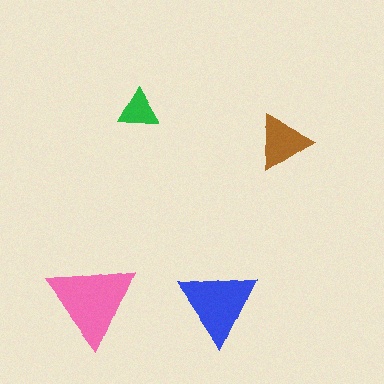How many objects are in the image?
There are 4 objects in the image.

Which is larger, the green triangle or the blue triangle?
The blue one.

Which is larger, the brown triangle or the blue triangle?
The blue one.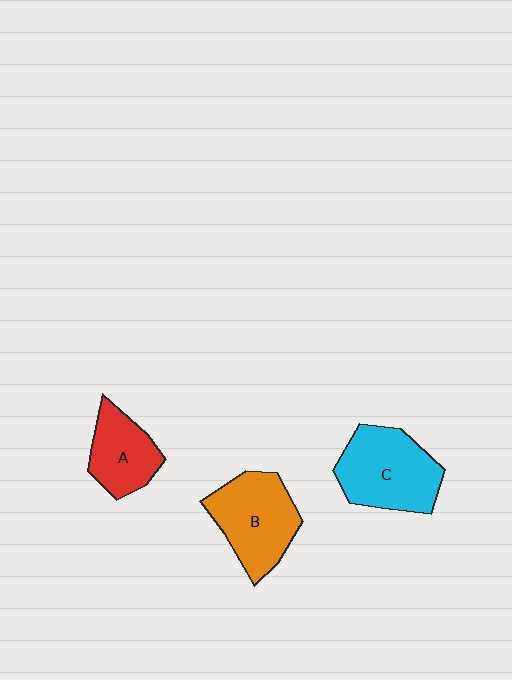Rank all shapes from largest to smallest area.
From largest to smallest: C (cyan), B (orange), A (red).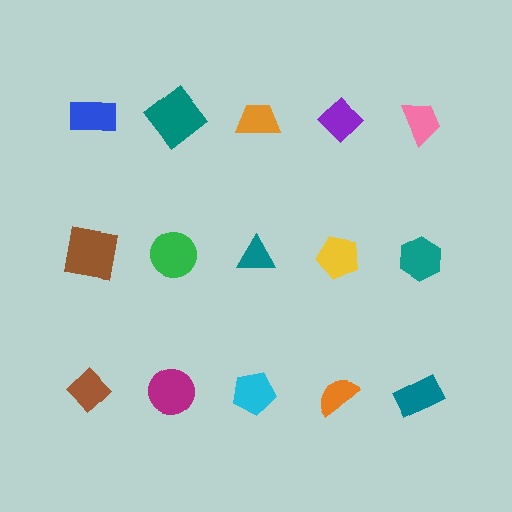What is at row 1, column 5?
A pink trapezoid.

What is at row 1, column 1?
A blue rectangle.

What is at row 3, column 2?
A magenta circle.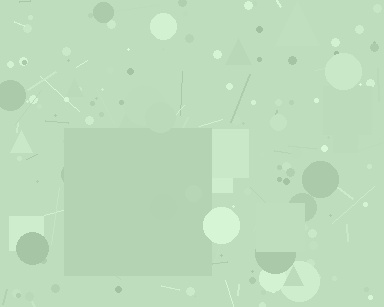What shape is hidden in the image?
A square is hidden in the image.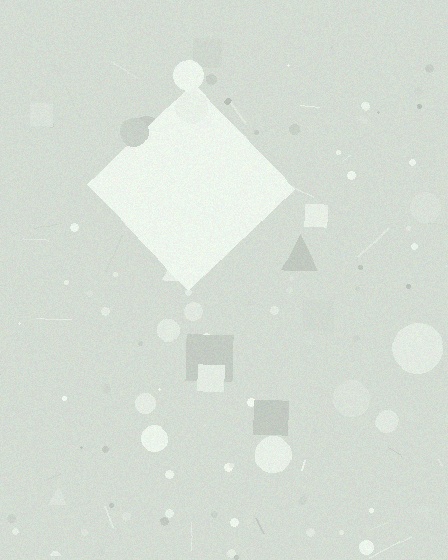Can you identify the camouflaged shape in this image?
The camouflaged shape is a diamond.